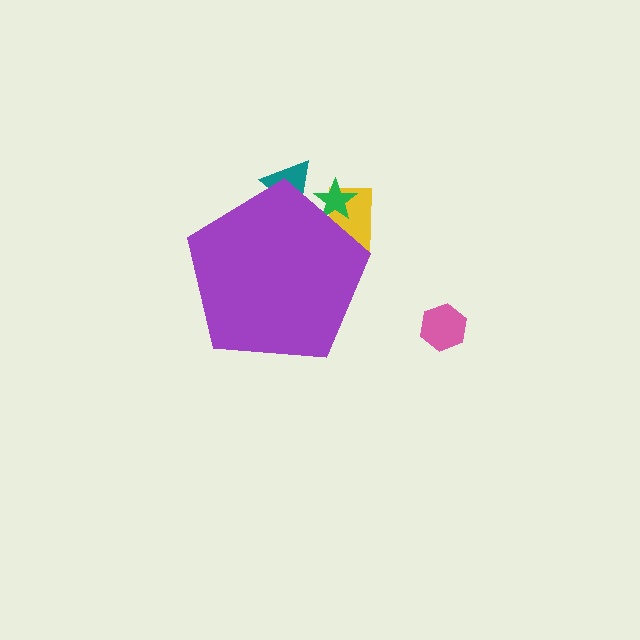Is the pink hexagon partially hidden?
No, the pink hexagon is fully visible.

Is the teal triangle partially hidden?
Yes, the teal triangle is partially hidden behind the purple pentagon.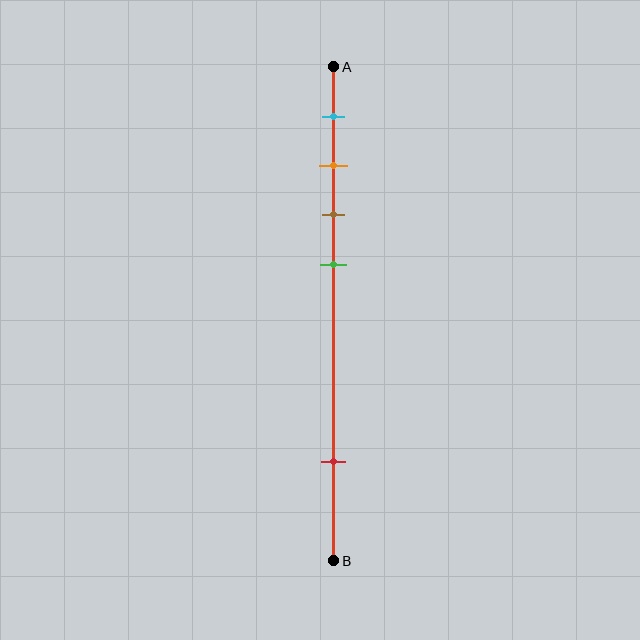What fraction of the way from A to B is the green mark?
The green mark is approximately 40% (0.4) of the way from A to B.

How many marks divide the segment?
There are 5 marks dividing the segment.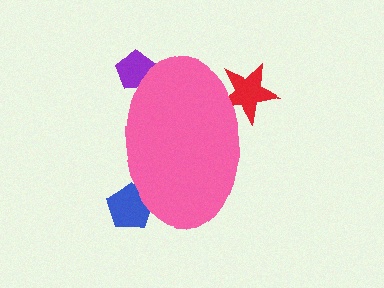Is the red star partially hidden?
Yes, the red star is partially hidden behind the pink ellipse.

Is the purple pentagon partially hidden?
Yes, the purple pentagon is partially hidden behind the pink ellipse.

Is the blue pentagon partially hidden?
Yes, the blue pentagon is partially hidden behind the pink ellipse.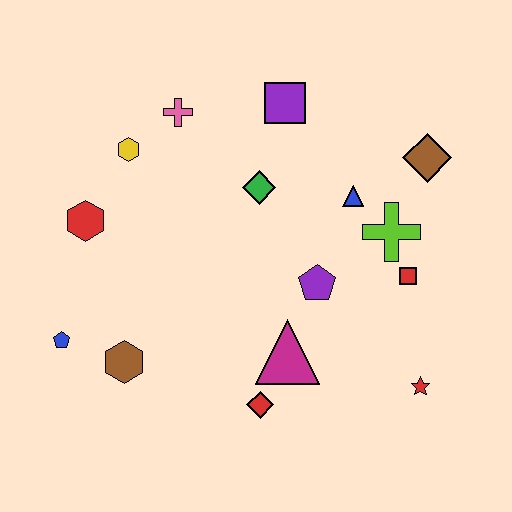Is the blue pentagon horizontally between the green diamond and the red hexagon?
No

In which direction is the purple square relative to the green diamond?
The purple square is above the green diamond.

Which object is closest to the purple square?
The green diamond is closest to the purple square.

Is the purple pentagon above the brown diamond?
No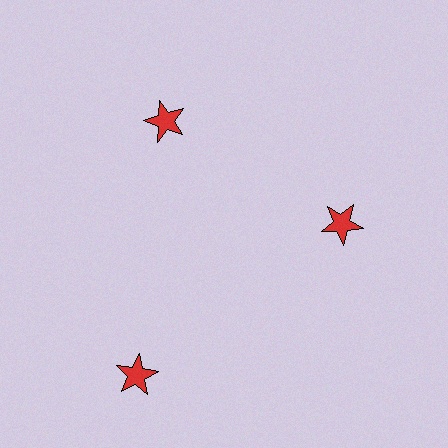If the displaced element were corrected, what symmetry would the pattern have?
It would have 3-fold rotational symmetry — the pattern would map onto itself every 120 degrees.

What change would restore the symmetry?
The symmetry would be restored by moving it inward, back onto the ring so that all 3 stars sit at equal angles and equal distance from the center.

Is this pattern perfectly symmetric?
No. The 3 red stars are arranged in a ring, but one element near the 7 o'clock position is pushed outward from the center, breaking the 3-fold rotational symmetry.